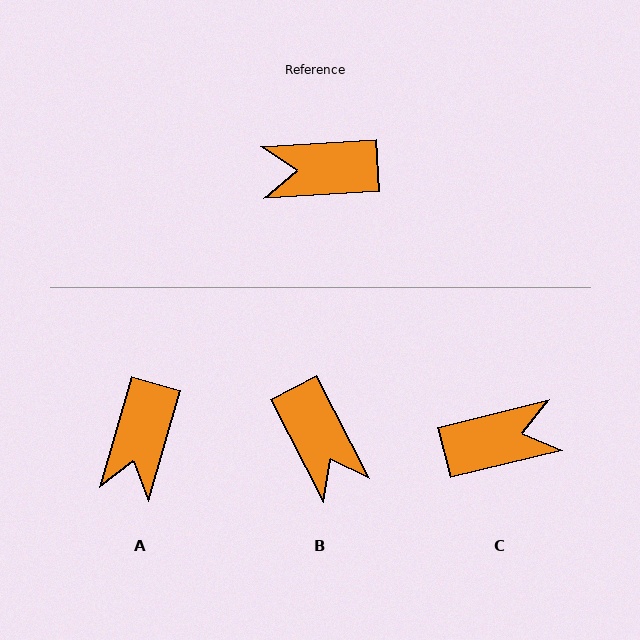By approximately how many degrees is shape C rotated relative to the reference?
Approximately 170 degrees clockwise.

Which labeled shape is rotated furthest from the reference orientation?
C, about 170 degrees away.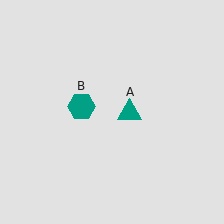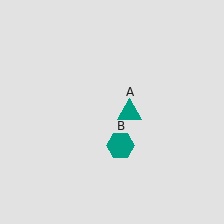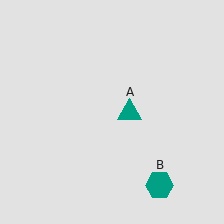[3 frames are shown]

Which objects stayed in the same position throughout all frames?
Teal triangle (object A) remained stationary.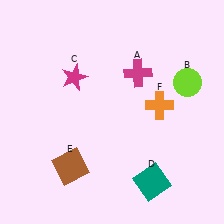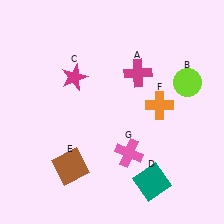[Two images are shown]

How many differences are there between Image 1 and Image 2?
There is 1 difference between the two images.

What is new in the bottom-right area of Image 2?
A pink cross (G) was added in the bottom-right area of Image 2.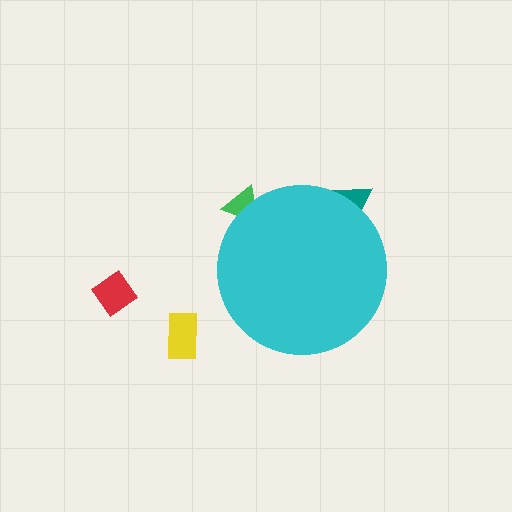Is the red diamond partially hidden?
No, the red diamond is fully visible.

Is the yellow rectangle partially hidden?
No, the yellow rectangle is fully visible.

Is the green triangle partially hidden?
Yes, the green triangle is partially hidden behind the cyan circle.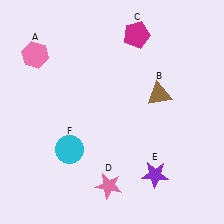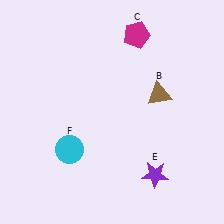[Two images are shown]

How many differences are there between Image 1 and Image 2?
There are 2 differences between the two images.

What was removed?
The pink hexagon (A), the pink star (D) were removed in Image 2.